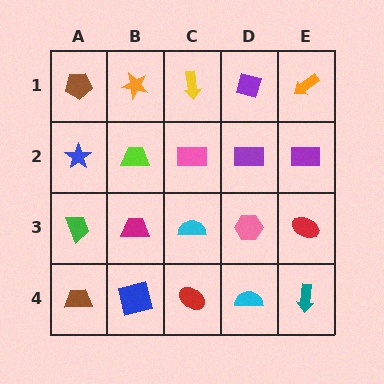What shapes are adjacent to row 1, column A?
A blue star (row 2, column A), an orange star (row 1, column B).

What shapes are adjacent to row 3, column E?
A purple rectangle (row 2, column E), a teal arrow (row 4, column E), a pink hexagon (row 3, column D).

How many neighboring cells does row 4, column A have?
2.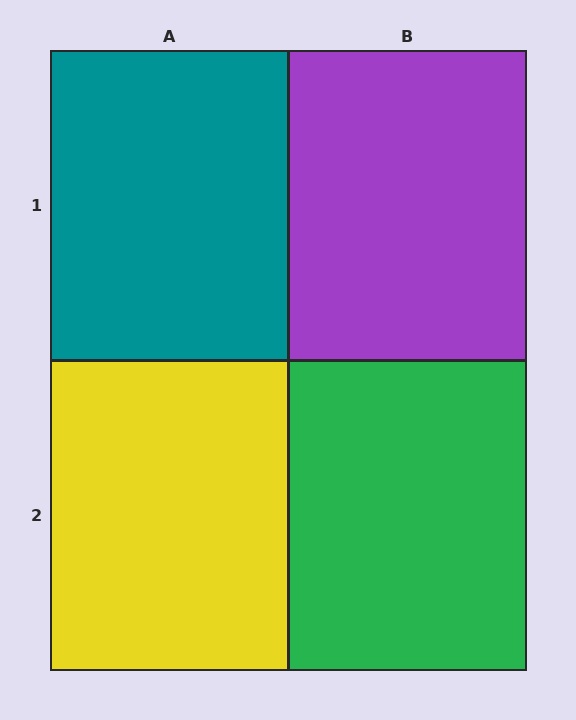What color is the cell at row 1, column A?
Teal.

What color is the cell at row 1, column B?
Purple.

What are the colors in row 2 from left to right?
Yellow, green.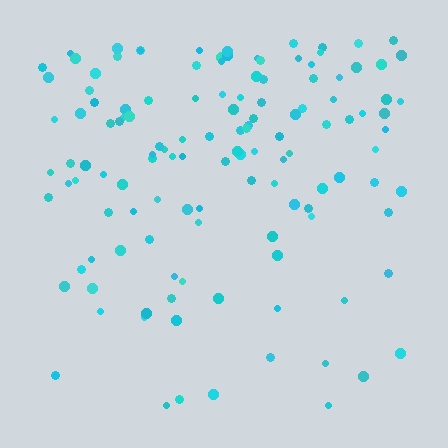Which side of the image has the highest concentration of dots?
The top.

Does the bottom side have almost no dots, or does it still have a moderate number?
Still a moderate number, just noticeably fewer than the top.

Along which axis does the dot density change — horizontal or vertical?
Vertical.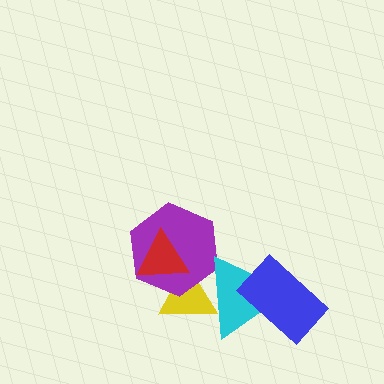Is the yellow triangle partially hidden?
Yes, it is partially covered by another shape.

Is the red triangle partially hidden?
No, no other shape covers it.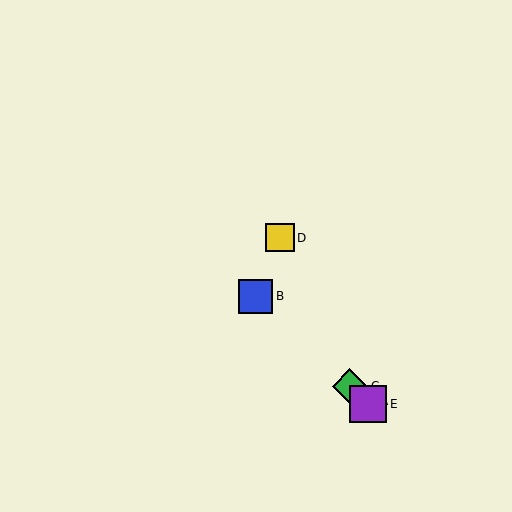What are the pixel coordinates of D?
Object D is at (280, 238).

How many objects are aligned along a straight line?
4 objects (A, B, C, E) are aligned along a straight line.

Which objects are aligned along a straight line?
Objects A, B, C, E are aligned along a straight line.